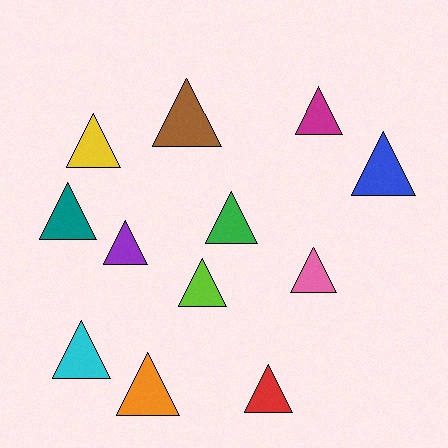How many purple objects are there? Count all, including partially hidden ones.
There is 1 purple object.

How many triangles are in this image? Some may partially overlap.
There are 12 triangles.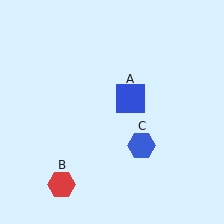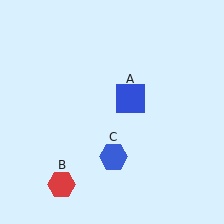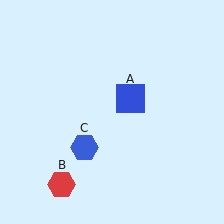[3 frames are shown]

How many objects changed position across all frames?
1 object changed position: blue hexagon (object C).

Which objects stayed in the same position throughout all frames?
Blue square (object A) and red hexagon (object B) remained stationary.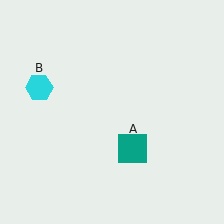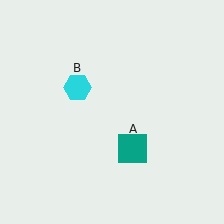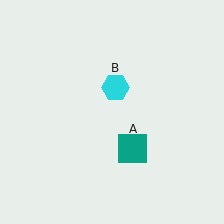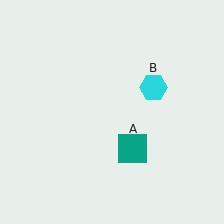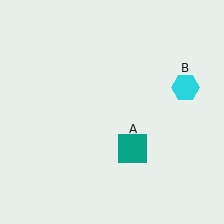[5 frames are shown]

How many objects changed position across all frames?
1 object changed position: cyan hexagon (object B).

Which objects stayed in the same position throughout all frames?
Teal square (object A) remained stationary.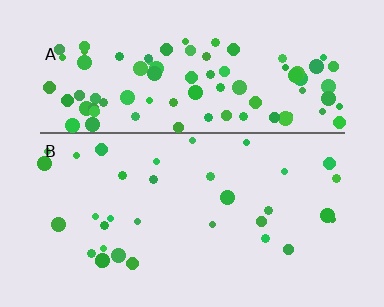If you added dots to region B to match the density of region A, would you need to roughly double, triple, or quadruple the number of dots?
Approximately triple.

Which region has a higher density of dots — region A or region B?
A (the top).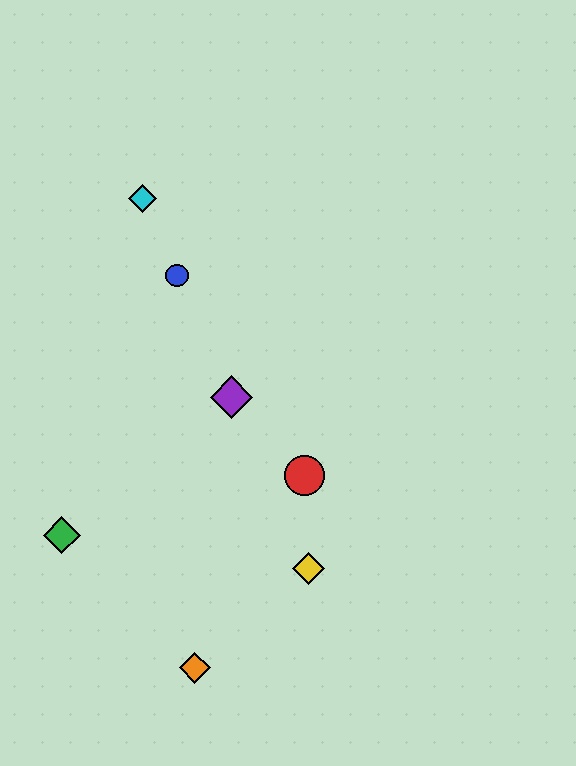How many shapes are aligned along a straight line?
4 shapes (the blue circle, the yellow diamond, the purple diamond, the cyan diamond) are aligned along a straight line.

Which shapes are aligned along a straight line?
The blue circle, the yellow diamond, the purple diamond, the cyan diamond are aligned along a straight line.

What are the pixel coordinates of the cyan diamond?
The cyan diamond is at (142, 198).